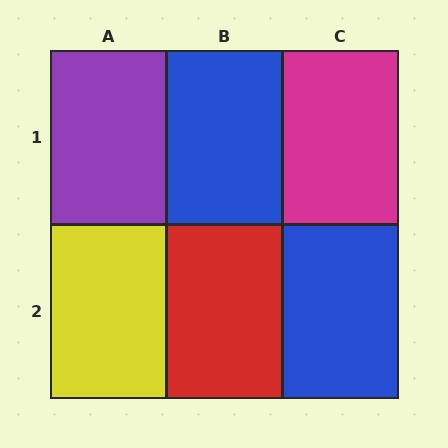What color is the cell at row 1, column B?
Blue.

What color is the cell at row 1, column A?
Purple.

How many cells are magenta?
1 cell is magenta.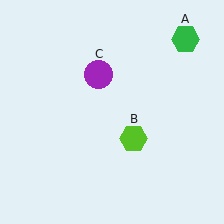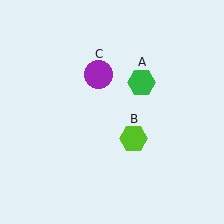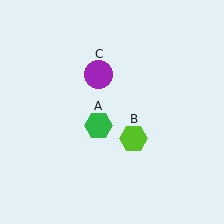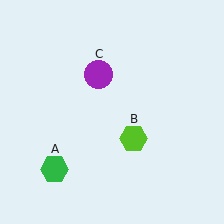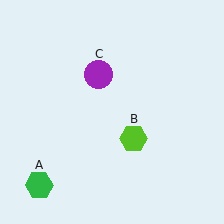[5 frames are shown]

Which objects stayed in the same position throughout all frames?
Lime hexagon (object B) and purple circle (object C) remained stationary.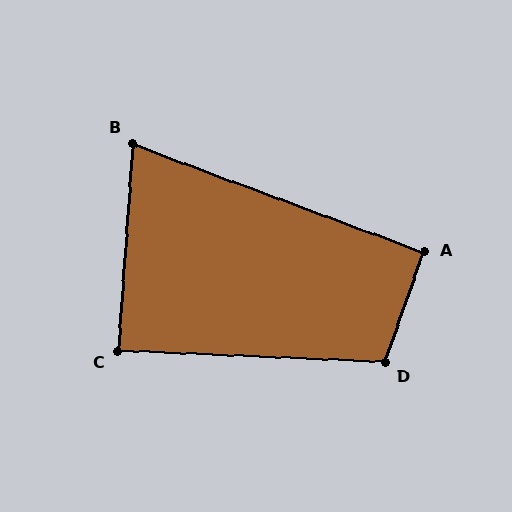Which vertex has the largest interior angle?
D, at approximately 107 degrees.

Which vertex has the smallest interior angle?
B, at approximately 73 degrees.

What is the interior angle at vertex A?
Approximately 91 degrees (approximately right).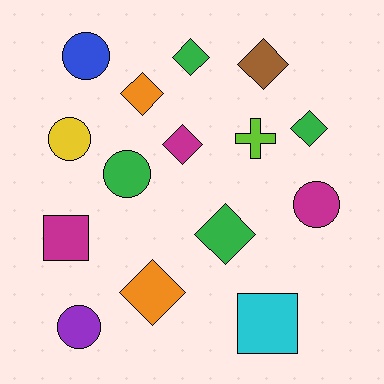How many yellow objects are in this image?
There is 1 yellow object.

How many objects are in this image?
There are 15 objects.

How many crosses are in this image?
There is 1 cross.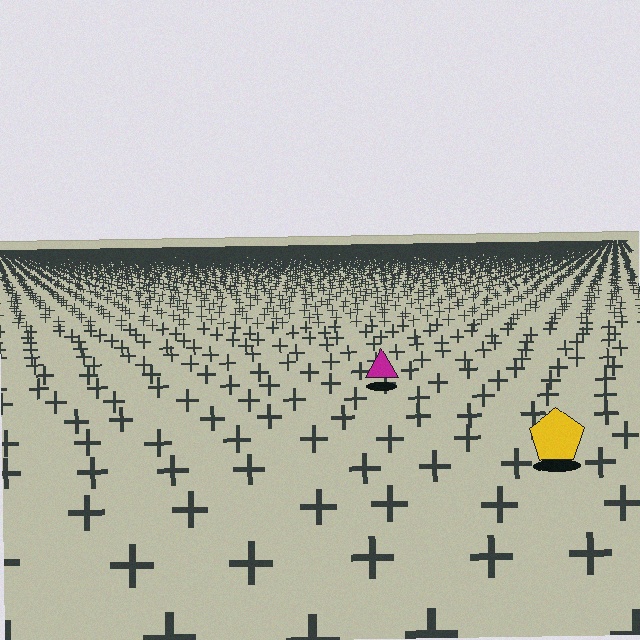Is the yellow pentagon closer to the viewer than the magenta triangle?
Yes. The yellow pentagon is closer — you can tell from the texture gradient: the ground texture is coarser near it.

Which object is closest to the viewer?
The yellow pentagon is closest. The texture marks near it are larger and more spread out.